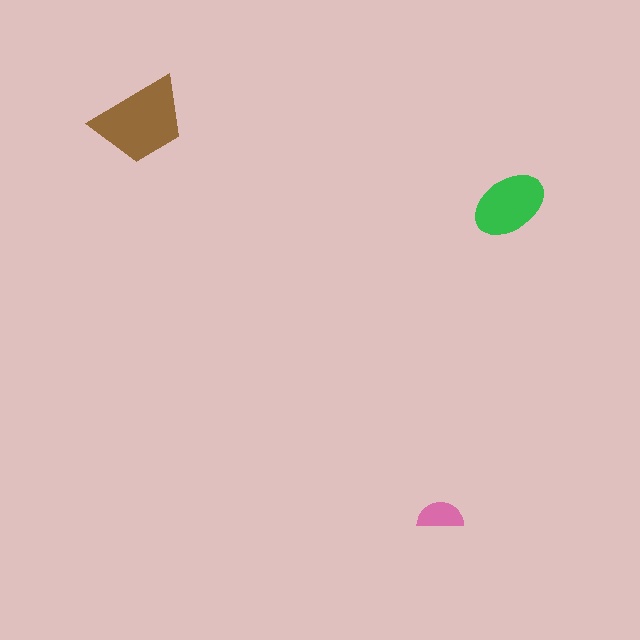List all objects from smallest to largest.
The pink semicircle, the green ellipse, the brown trapezoid.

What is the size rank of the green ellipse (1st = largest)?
2nd.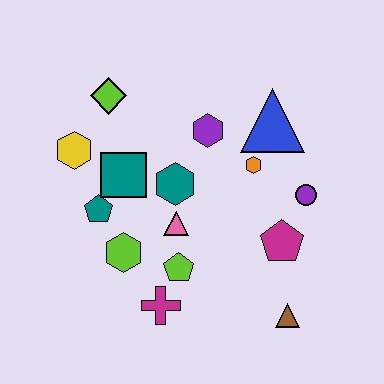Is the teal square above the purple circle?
Yes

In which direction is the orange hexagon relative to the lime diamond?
The orange hexagon is to the right of the lime diamond.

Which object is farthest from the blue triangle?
The magenta cross is farthest from the blue triangle.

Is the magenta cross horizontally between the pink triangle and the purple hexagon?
No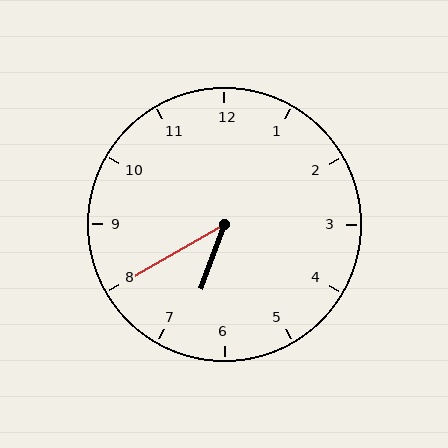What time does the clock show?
6:40.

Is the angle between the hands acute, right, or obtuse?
It is acute.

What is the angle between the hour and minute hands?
Approximately 40 degrees.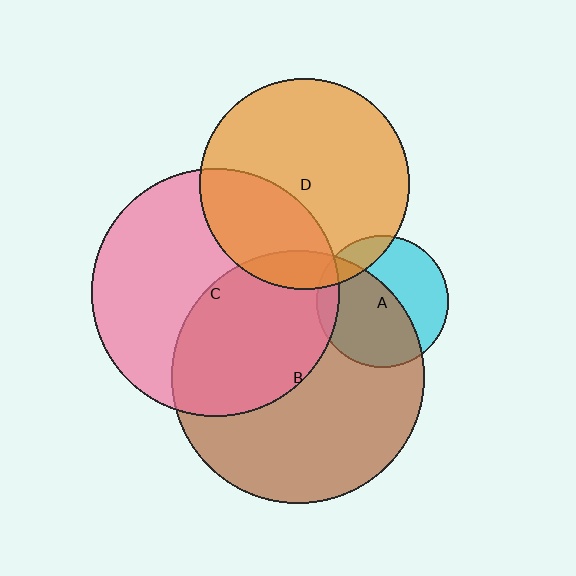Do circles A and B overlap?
Yes.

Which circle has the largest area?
Circle B (brown).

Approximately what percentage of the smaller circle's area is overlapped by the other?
Approximately 55%.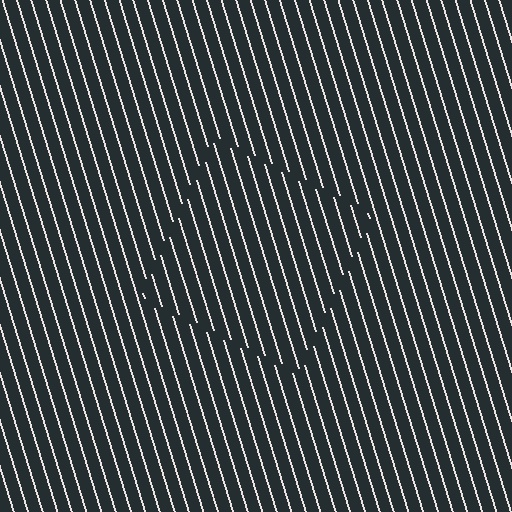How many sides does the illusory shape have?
4 sides — the line-ends trace a square.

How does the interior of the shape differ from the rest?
The interior of the shape contains the same grating, shifted by half a period — the contour is defined by the phase discontinuity where line-ends from the inner and outer gratings abut.